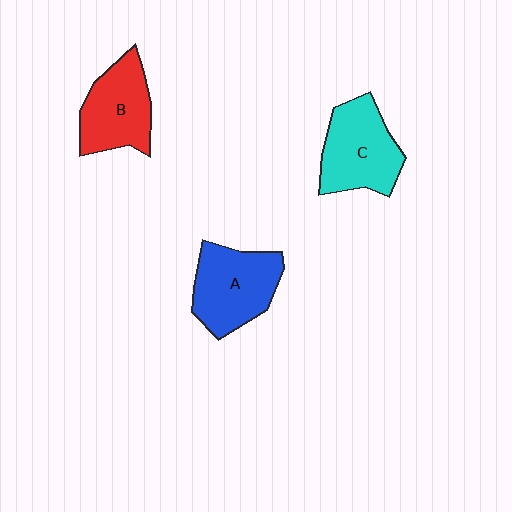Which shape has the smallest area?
Shape B (red).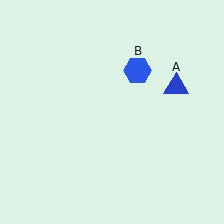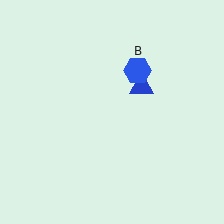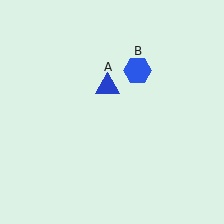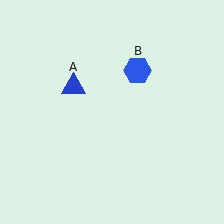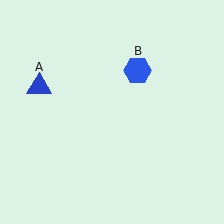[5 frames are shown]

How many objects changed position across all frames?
1 object changed position: blue triangle (object A).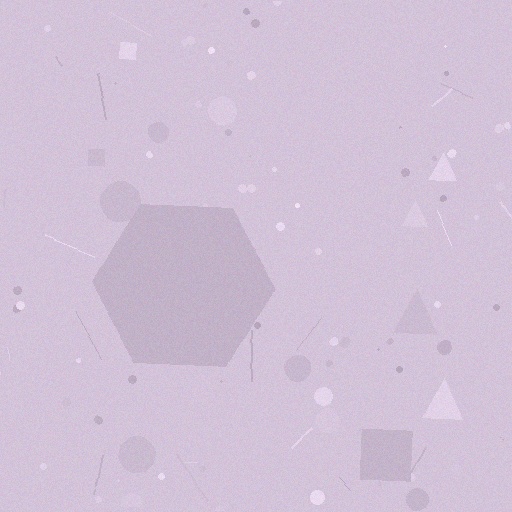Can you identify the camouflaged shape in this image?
The camouflaged shape is a hexagon.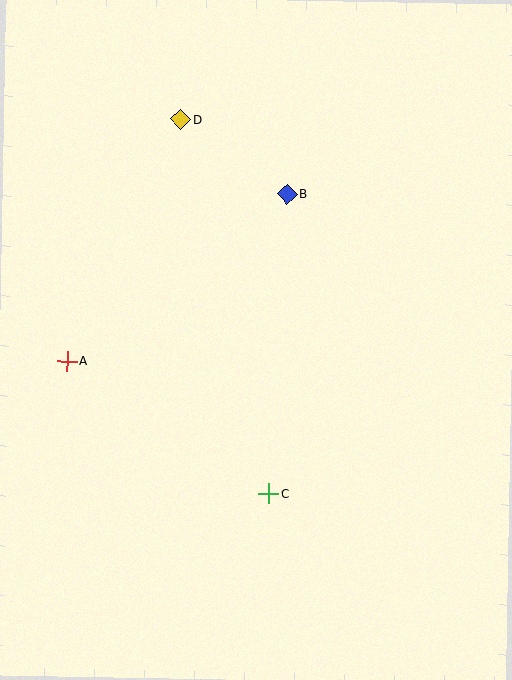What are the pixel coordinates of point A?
Point A is at (67, 361).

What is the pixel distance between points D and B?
The distance between D and B is 130 pixels.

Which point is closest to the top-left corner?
Point D is closest to the top-left corner.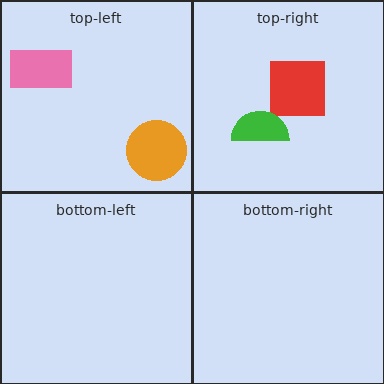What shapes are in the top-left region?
The orange circle, the pink rectangle.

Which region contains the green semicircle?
The top-right region.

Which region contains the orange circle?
The top-left region.